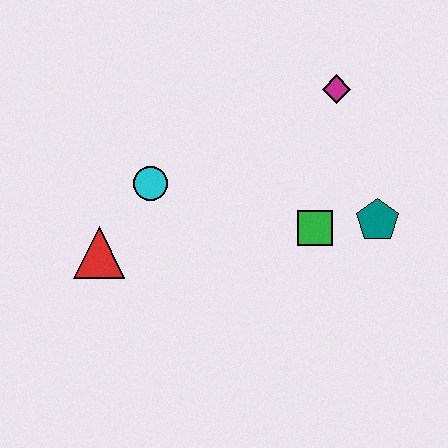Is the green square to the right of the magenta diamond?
No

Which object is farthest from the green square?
The red triangle is farthest from the green square.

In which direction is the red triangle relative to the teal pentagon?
The red triangle is to the left of the teal pentagon.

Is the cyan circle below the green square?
No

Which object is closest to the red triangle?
The cyan circle is closest to the red triangle.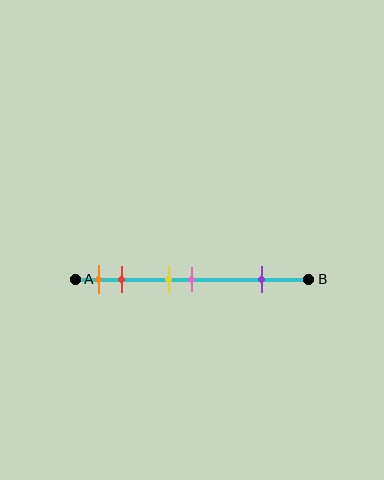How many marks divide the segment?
There are 5 marks dividing the segment.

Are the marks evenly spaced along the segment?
No, the marks are not evenly spaced.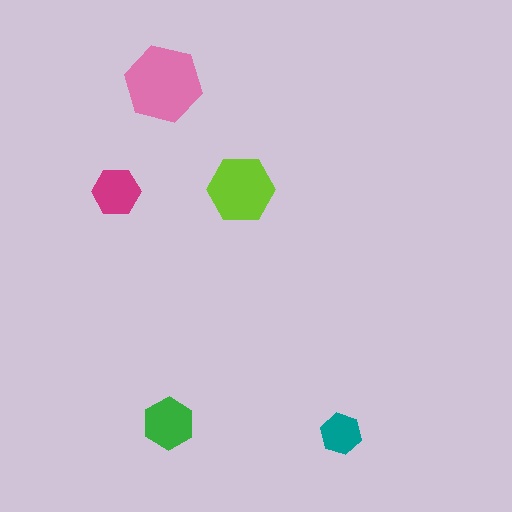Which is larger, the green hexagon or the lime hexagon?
The lime one.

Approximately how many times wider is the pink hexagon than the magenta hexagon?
About 1.5 times wider.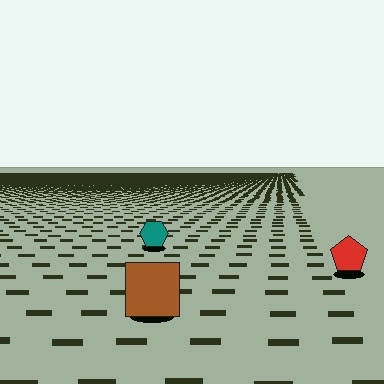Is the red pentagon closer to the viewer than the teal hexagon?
Yes. The red pentagon is closer — you can tell from the texture gradient: the ground texture is coarser near it.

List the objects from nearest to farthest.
From nearest to farthest: the brown square, the red pentagon, the teal hexagon.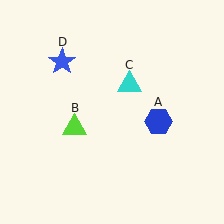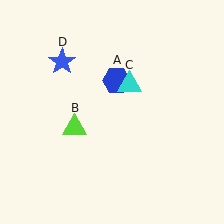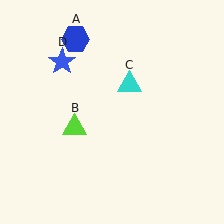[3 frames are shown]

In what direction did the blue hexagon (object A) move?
The blue hexagon (object A) moved up and to the left.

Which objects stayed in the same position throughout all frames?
Lime triangle (object B) and cyan triangle (object C) and blue star (object D) remained stationary.